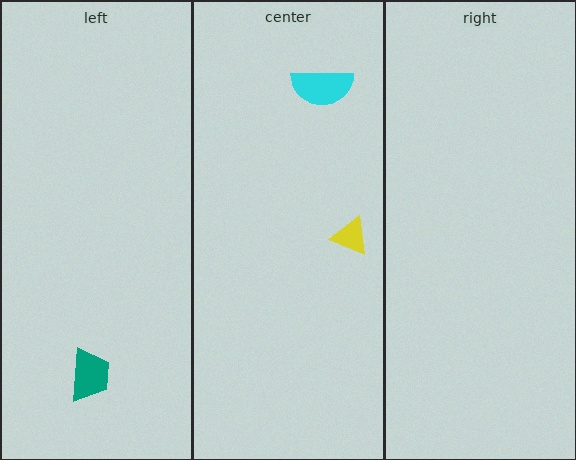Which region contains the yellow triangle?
The center region.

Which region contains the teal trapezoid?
The left region.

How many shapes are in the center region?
2.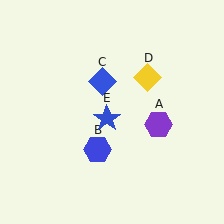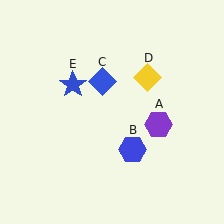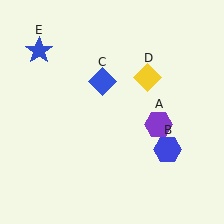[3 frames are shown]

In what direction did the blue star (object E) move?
The blue star (object E) moved up and to the left.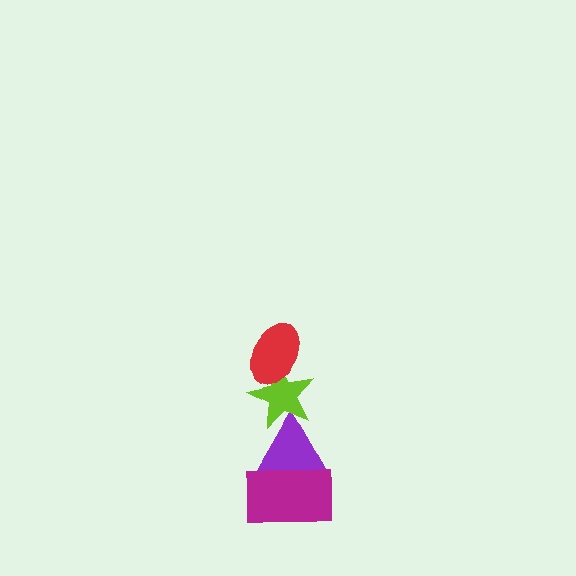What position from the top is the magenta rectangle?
The magenta rectangle is 4th from the top.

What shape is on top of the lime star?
The red ellipse is on top of the lime star.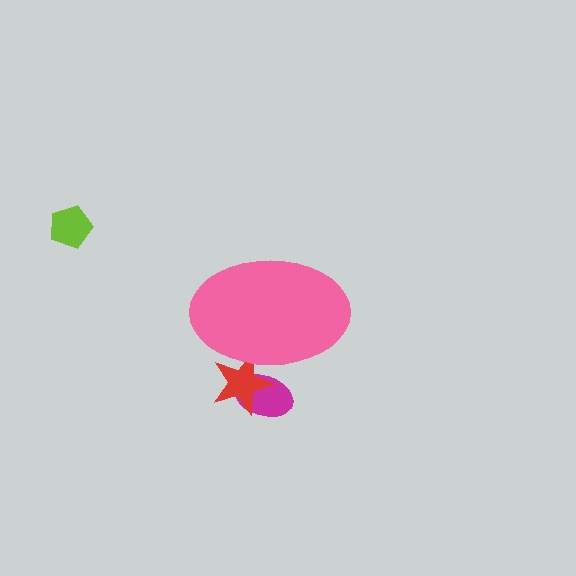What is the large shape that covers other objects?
A pink ellipse.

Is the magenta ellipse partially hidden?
Yes, the magenta ellipse is partially hidden behind the pink ellipse.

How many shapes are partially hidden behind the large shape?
2 shapes are partially hidden.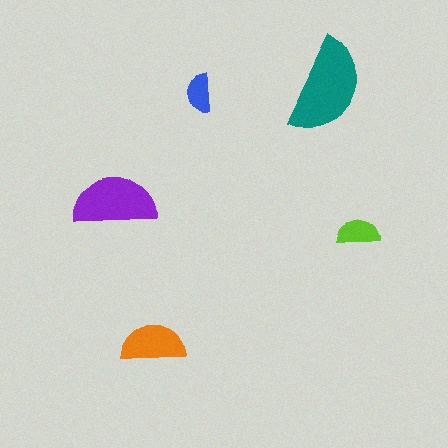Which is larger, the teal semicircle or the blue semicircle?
The teal one.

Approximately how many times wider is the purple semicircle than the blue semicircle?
About 2 times wider.